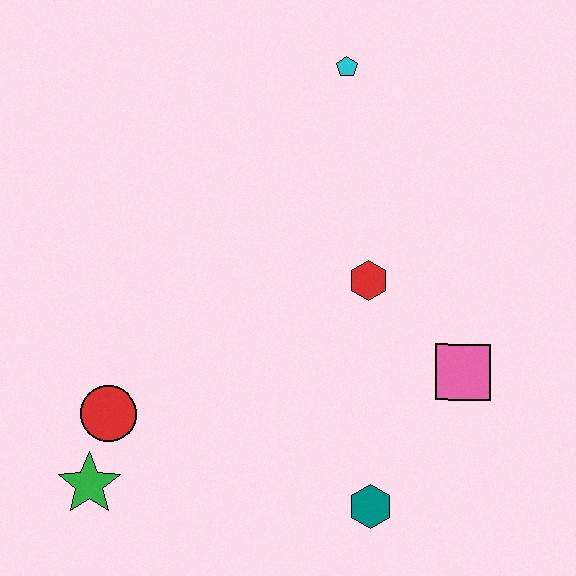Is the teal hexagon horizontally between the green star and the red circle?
No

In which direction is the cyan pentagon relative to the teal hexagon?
The cyan pentagon is above the teal hexagon.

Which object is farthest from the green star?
The cyan pentagon is farthest from the green star.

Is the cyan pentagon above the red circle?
Yes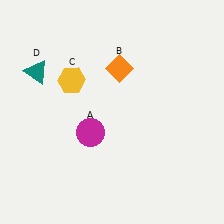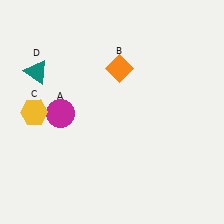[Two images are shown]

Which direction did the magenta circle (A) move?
The magenta circle (A) moved left.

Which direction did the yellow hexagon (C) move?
The yellow hexagon (C) moved left.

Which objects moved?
The objects that moved are: the magenta circle (A), the yellow hexagon (C).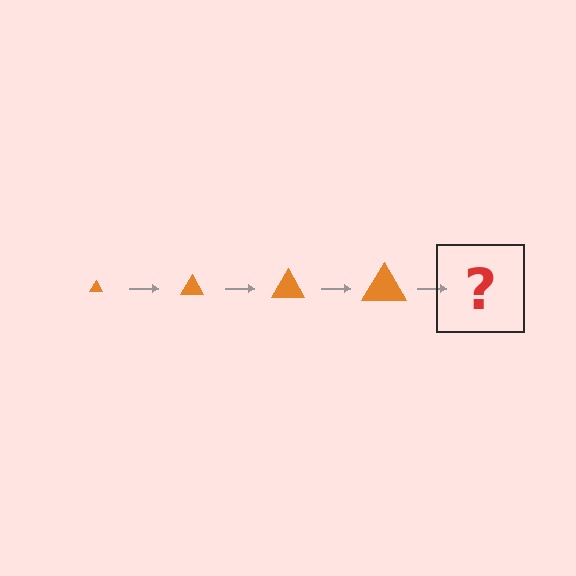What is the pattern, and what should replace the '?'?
The pattern is that the triangle gets progressively larger each step. The '?' should be an orange triangle, larger than the previous one.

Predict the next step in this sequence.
The next step is an orange triangle, larger than the previous one.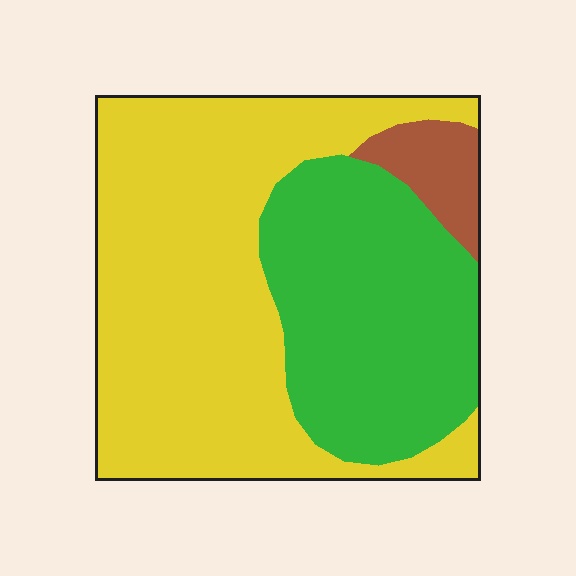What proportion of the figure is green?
Green covers 36% of the figure.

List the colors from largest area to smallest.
From largest to smallest: yellow, green, brown.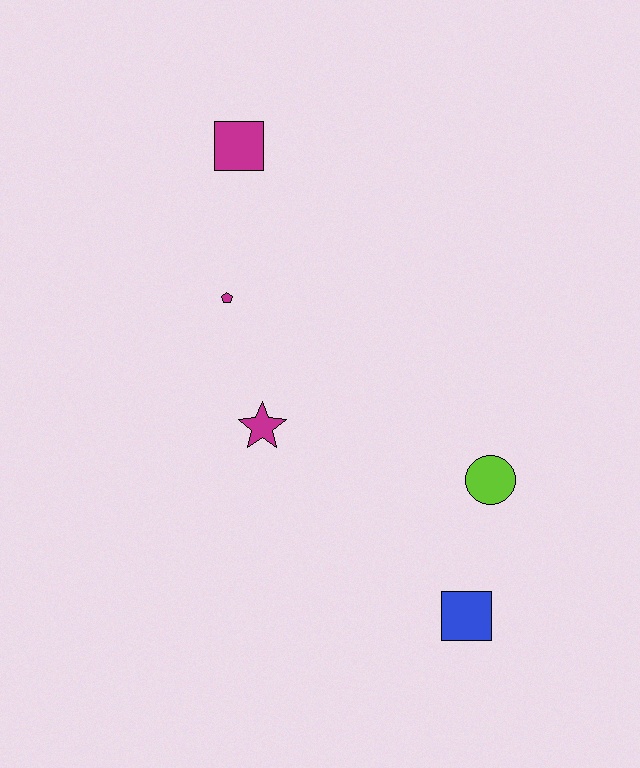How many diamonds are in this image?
There are no diamonds.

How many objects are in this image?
There are 5 objects.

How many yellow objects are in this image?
There are no yellow objects.